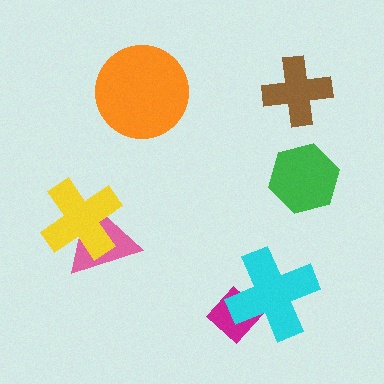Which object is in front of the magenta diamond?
The cyan cross is in front of the magenta diamond.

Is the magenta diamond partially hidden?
Yes, it is partially covered by another shape.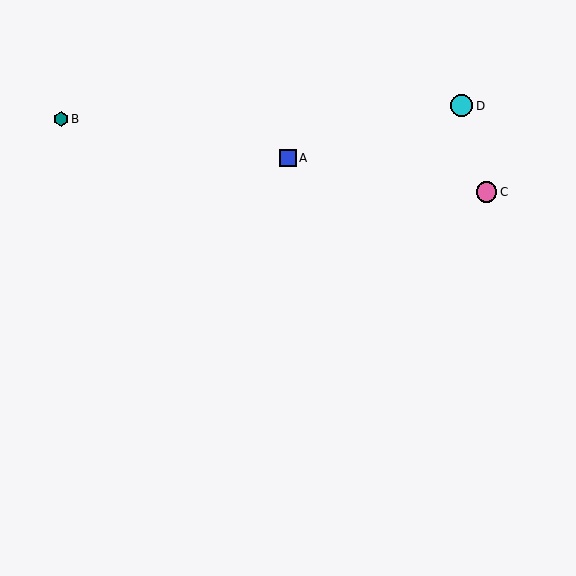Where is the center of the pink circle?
The center of the pink circle is at (487, 192).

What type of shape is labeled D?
Shape D is a cyan circle.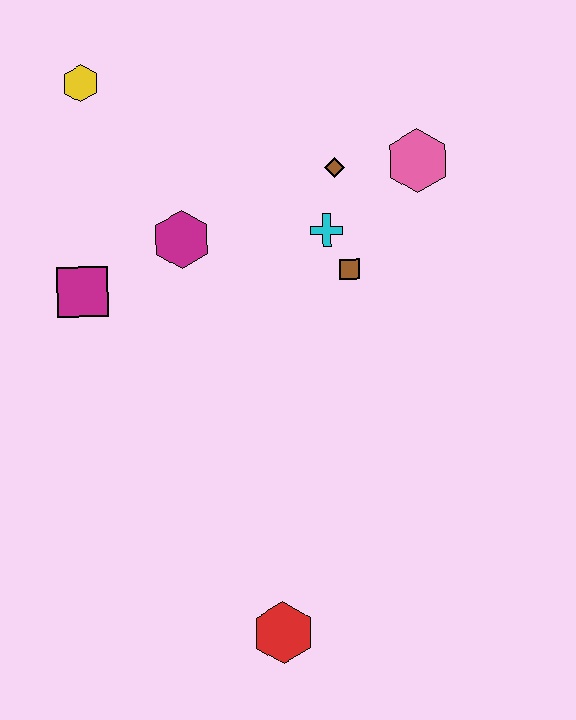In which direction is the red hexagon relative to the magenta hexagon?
The red hexagon is below the magenta hexagon.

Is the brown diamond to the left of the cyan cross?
No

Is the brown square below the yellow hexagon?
Yes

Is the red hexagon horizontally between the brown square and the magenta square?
Yes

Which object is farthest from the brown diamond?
The red hexagon is farthest from the brown diamond.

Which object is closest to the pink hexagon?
The brown diamond is closest to the pink hexagon.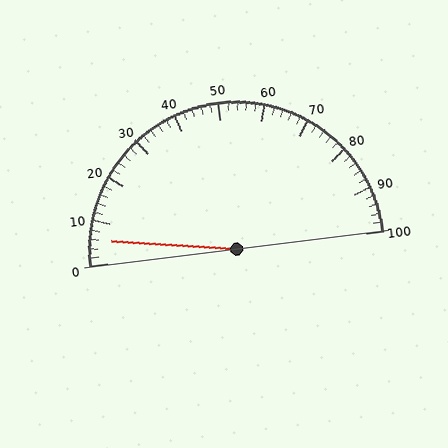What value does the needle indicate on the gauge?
The needle indicates approximately 6.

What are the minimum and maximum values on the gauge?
The gauge ranges from 0 to 100.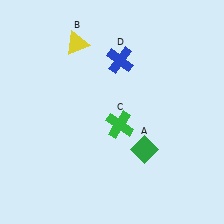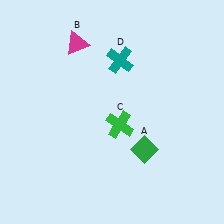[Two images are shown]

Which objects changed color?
B changed from yellow to magenta. D changed from blue to teal.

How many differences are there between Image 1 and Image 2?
There are 2 differences between the two images.